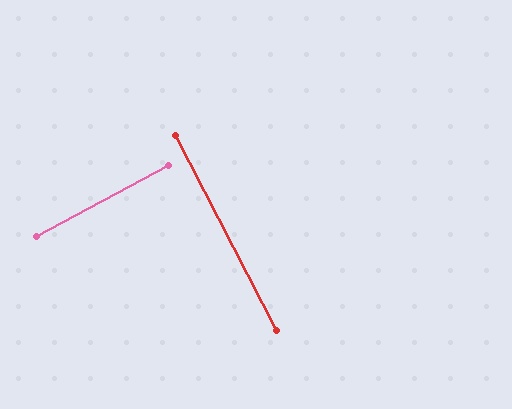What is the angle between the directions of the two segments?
Approximately 89 degrees.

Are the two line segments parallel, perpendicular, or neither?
Perpendicular — they meet at approximately 89°.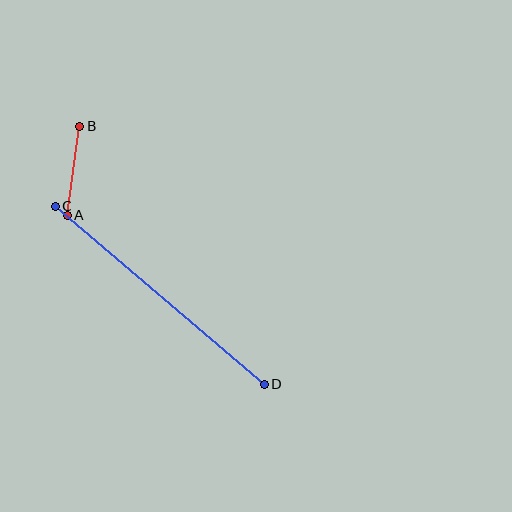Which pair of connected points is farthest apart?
Points C and D are farthest apart.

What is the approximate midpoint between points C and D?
The midpoint is at approximately (160, 295) pixels.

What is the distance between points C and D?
The distance is approximately 275 pixels.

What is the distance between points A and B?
The distance is approximately 90 pixels.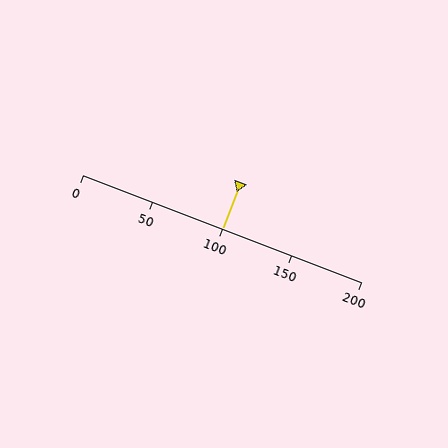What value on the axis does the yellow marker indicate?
The marker indicates approximately 100.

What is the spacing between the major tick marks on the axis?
The major ticks are spaced 50 apart.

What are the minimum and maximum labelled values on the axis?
The axis runs from 0 to 200.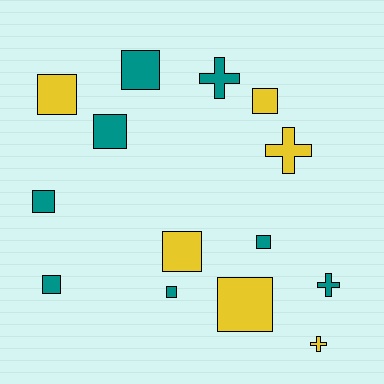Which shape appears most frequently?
Square, with 10 objects.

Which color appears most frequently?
Teal, with 8 objects.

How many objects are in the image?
There are 14 objects.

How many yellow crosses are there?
There are 2 yellow crosses.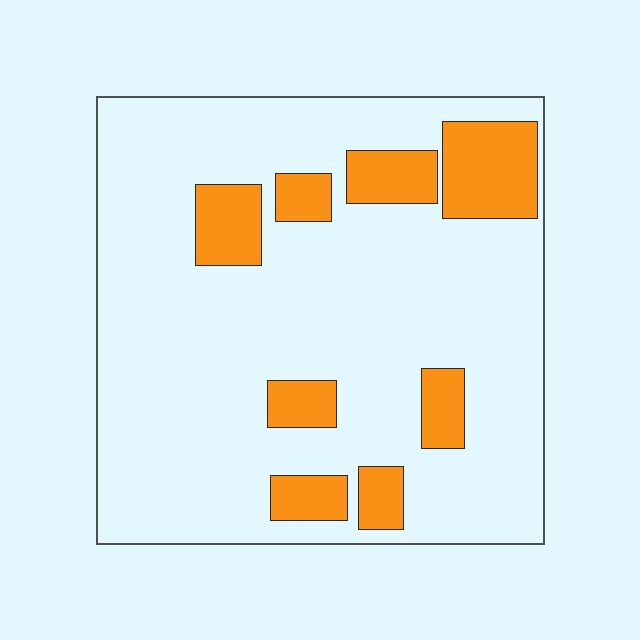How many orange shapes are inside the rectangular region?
8.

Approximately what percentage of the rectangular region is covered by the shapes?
Approximately 20%.